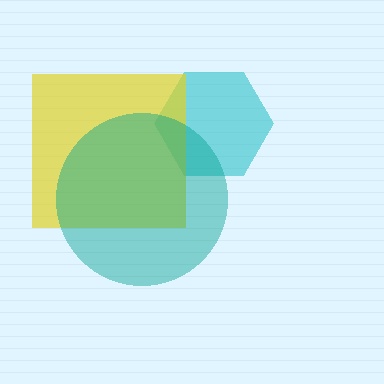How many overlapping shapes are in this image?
There are 3 overlapping shapes in the image.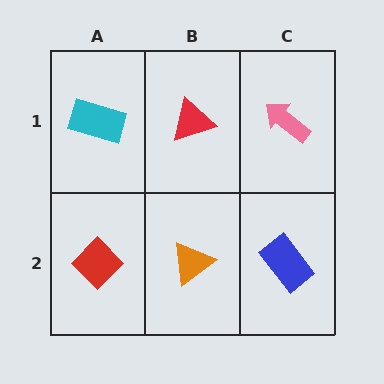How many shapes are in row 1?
3 shapes.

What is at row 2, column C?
A blue rectangle.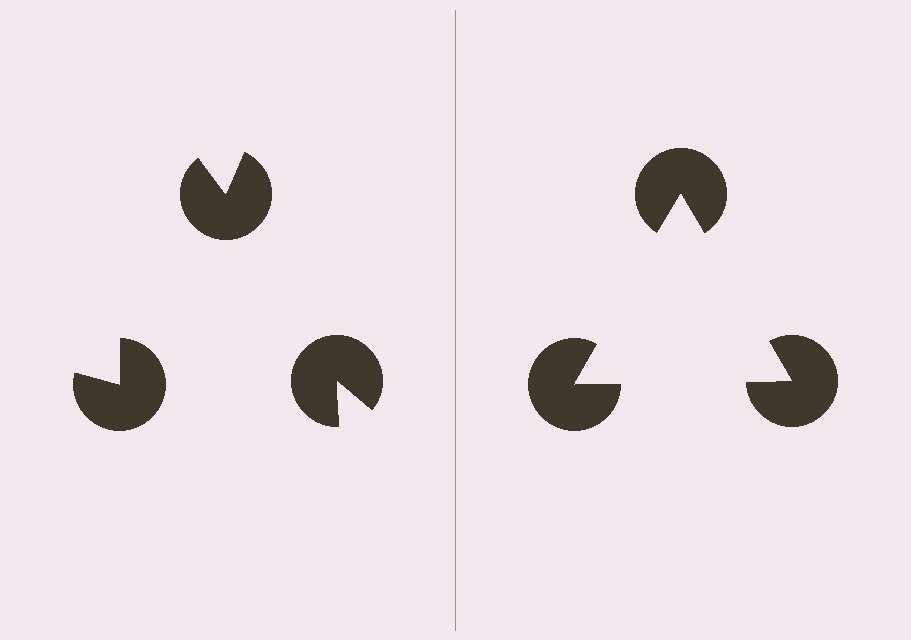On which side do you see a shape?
An illusory triangle appears on the right side. On the left side the wedge cuts are rotated, so no coherent shape forms.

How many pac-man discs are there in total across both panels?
6 — 3 on each side.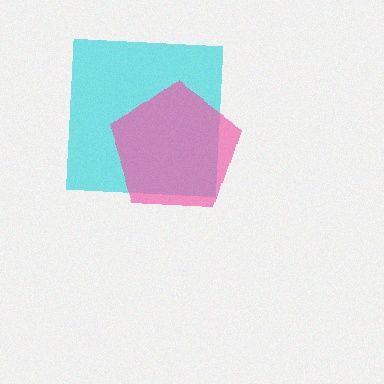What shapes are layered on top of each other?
The layered shapes are: a cyan square, a pink pentagon.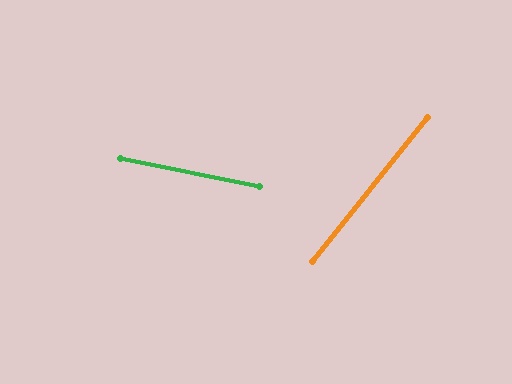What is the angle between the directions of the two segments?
Approximately 63 degrees.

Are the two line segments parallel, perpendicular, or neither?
Neither parallel nor perpendicular — they differ by about 63°.